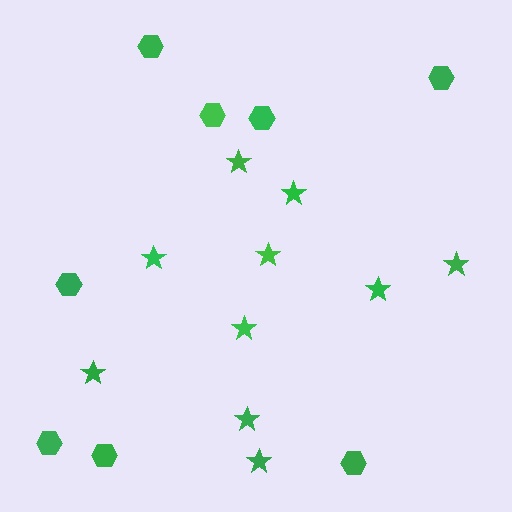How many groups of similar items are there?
There are 2 groups: one group of hexagons (8) and one group of stars (10).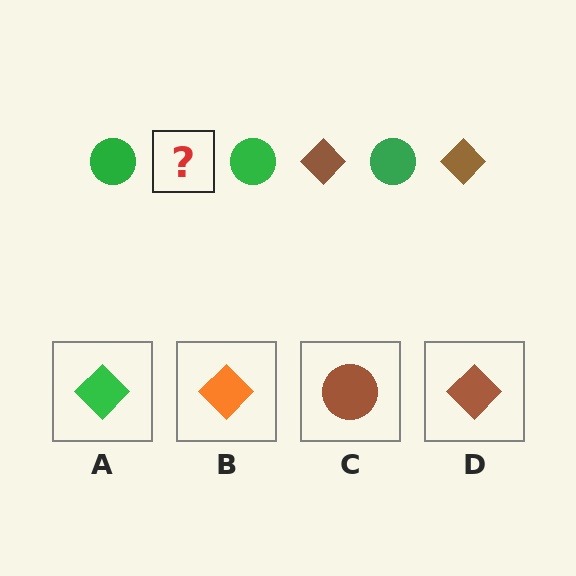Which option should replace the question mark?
Option D.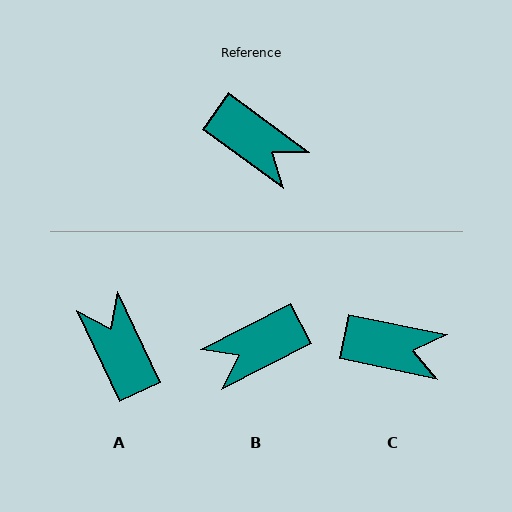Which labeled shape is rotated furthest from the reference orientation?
A, about 151 degrees away.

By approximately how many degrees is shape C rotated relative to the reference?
Approximately 24 degrees counter-clockwise.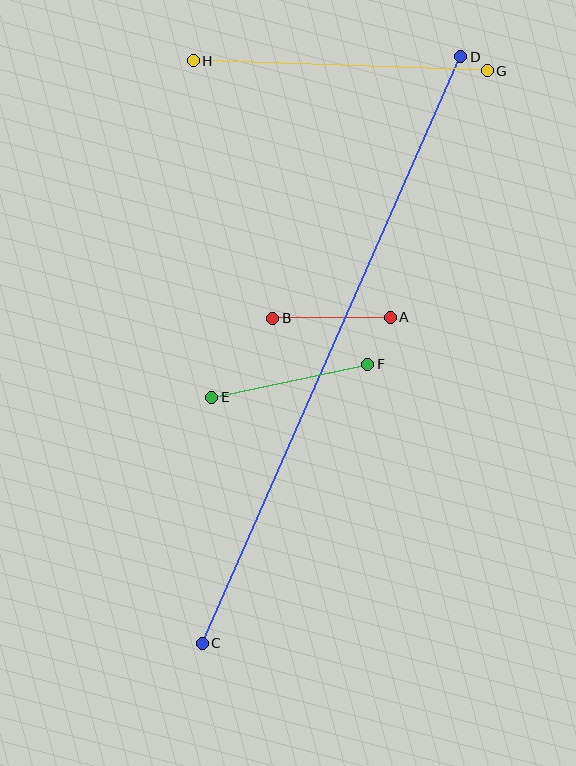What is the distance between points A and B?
The distance is approximately 117 pixels.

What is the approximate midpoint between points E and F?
The midpoint is at approximately (290, 381) pixels.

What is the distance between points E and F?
The distance is approximately 159 pixels.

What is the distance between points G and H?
The distance is approximately 294 pixels.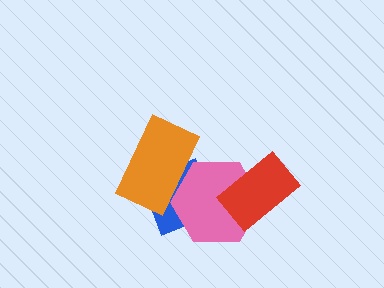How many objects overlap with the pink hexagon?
3 objects overlap with the pink hexagon.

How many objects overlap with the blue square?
2 objects overlap with the blue square.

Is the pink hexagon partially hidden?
Yes, it is partially covered by another shape.